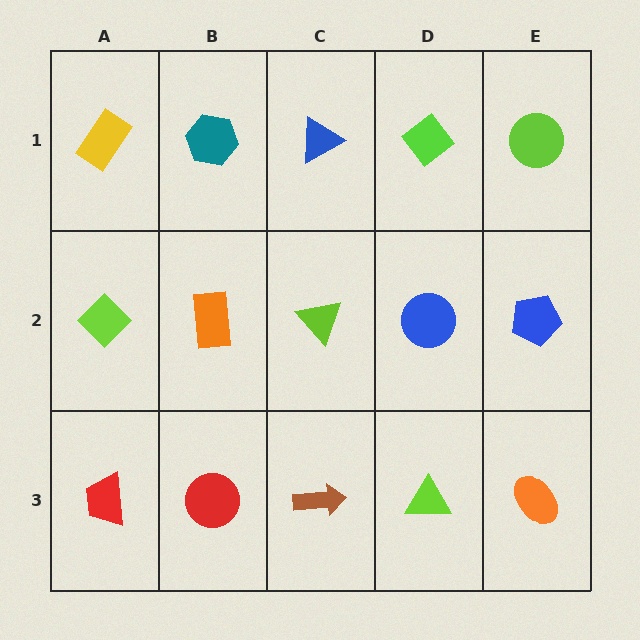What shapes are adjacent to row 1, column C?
A lime triangle (row 2, column C), a teal hexagon (row 1, column B), a lime diamond (row 1, column D).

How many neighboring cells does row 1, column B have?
3.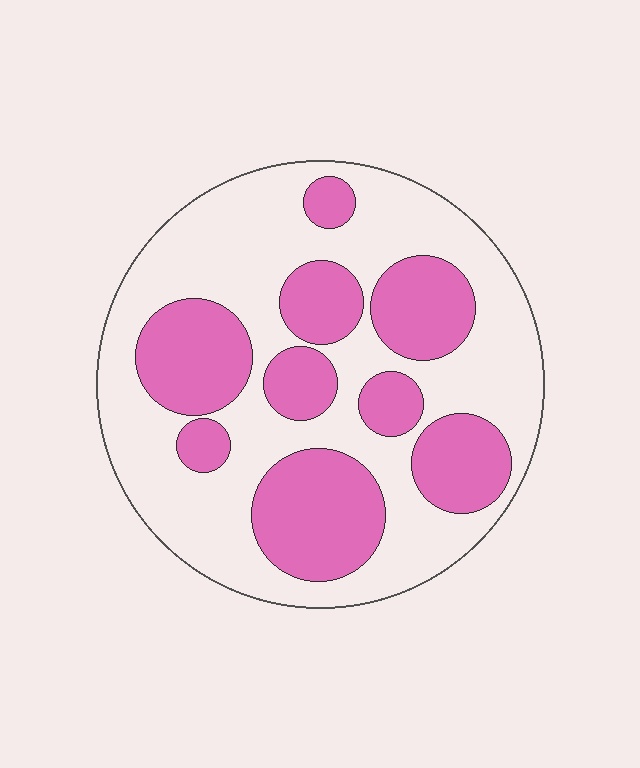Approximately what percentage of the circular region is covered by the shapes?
Approximately 40%.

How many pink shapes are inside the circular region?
9.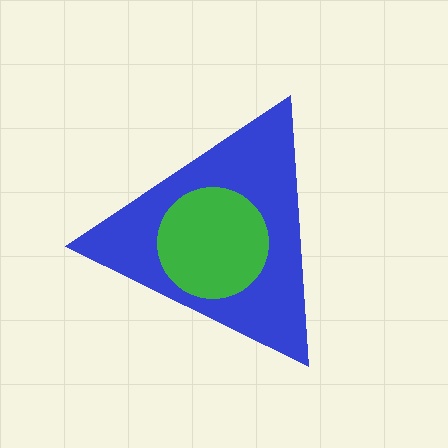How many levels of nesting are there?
2.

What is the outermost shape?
The blue triangle.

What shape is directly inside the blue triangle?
The green circle.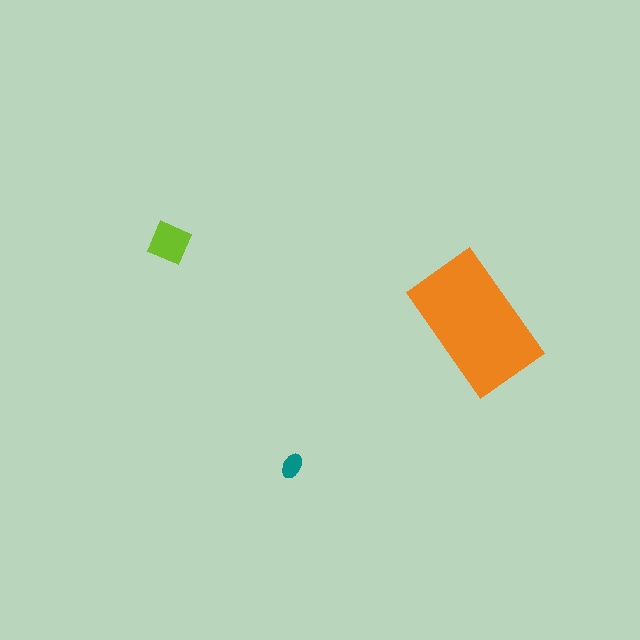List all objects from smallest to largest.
The teal ellipse, the lime square, the orange rectangle.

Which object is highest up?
The lime square is topmost.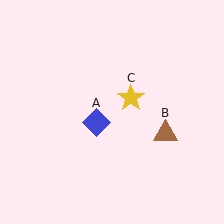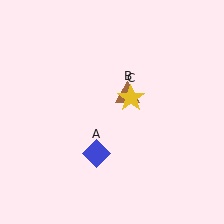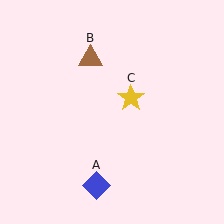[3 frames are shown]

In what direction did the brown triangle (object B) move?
The brown triangle (object B) moved up and to the left.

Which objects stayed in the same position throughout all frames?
Yellow star (object C) remained stationary.